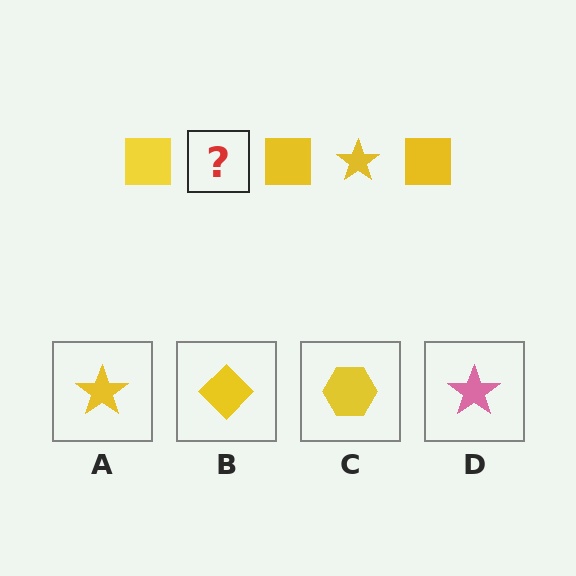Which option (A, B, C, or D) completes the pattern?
A.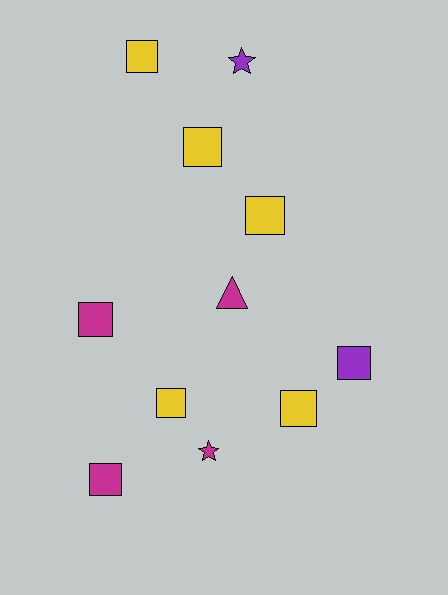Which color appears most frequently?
Yellow, with 5 objects.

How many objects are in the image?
There are 11 objects.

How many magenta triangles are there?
There is 1 magenta triangle.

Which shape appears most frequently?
Square, with 8 objects.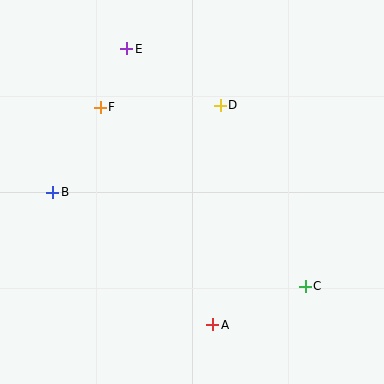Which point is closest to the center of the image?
Point D at (220, 105) is closest to the center.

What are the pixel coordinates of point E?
Point E is at (127, 49).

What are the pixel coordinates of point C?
Point C is at (305, 286).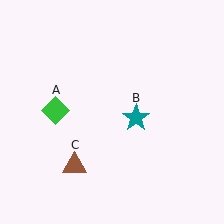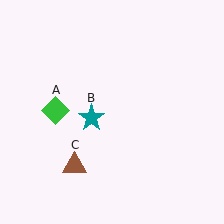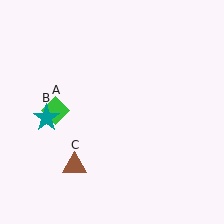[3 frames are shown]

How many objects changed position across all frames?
1 object changed position: teal star (object B).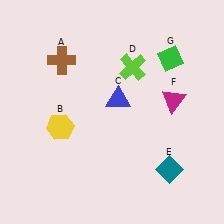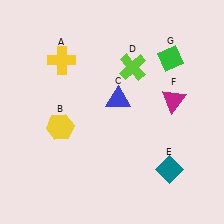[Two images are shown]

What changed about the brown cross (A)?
In Image 1, A is brown. In Image 2, it changed to yellow.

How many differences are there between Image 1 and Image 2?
There is 1 difference between the two images.